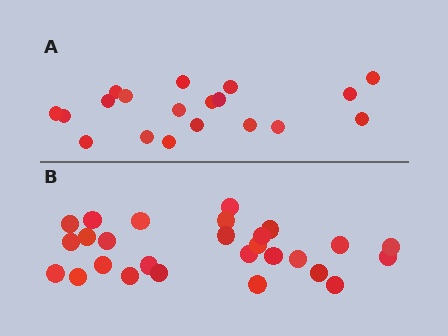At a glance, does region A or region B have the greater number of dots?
Region B (the bottom region) has more dots.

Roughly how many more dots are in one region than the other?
Region B has roughly 8 or so more dots than region A.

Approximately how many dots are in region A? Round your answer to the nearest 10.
About 20 dots. (The exact count is 19, which rounds to 20.)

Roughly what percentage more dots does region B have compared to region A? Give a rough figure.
About 40% more.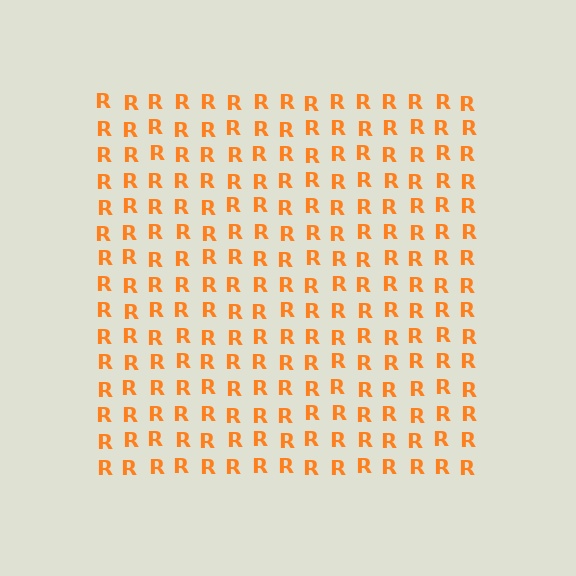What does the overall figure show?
The overall figure shows a square.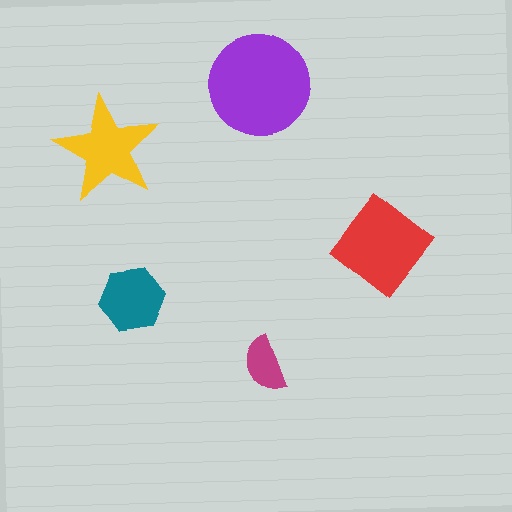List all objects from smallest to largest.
The magenta semicircle, the teal hexagon, the yellow star, the red diamond, the purple circle.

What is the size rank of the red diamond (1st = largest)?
2nd.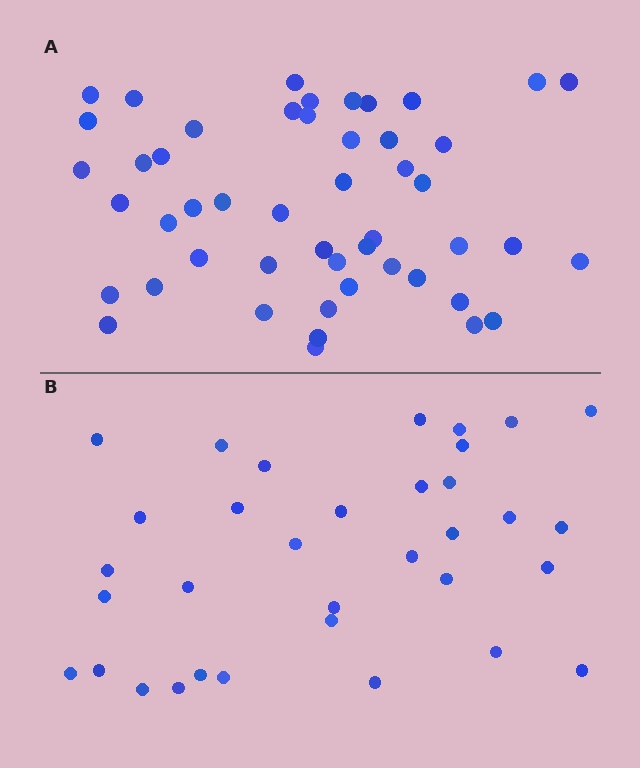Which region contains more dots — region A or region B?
Region A (the top region) has more dots.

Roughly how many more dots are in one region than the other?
Region A has approximately 15 more dots than region B.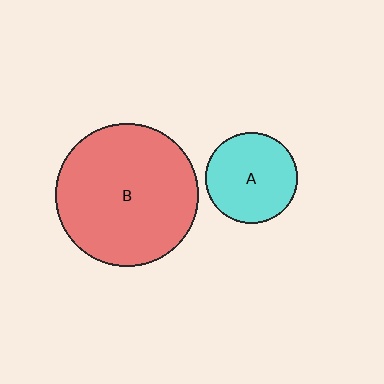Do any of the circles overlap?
No, none of the circles overlap.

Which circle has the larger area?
Circle B (red).